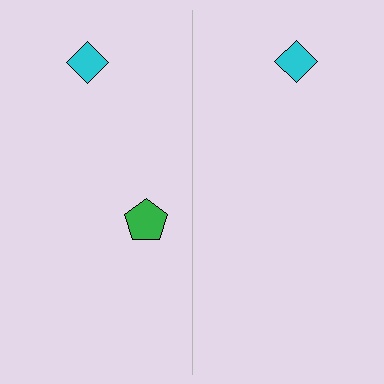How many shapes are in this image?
There are 3 shapes in this image.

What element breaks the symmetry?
A green pentagon is missing from the right side.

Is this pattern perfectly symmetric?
No, the pattern is not perfectly symmetric. A green pentagon is missing from the right side.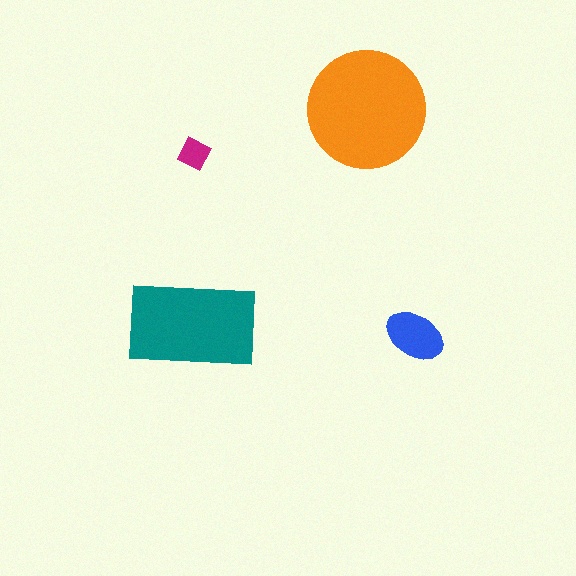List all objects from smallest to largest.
The magenta diamond, the blue ellipse, the teal rectangle, the orange circle.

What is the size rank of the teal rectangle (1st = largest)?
2nd.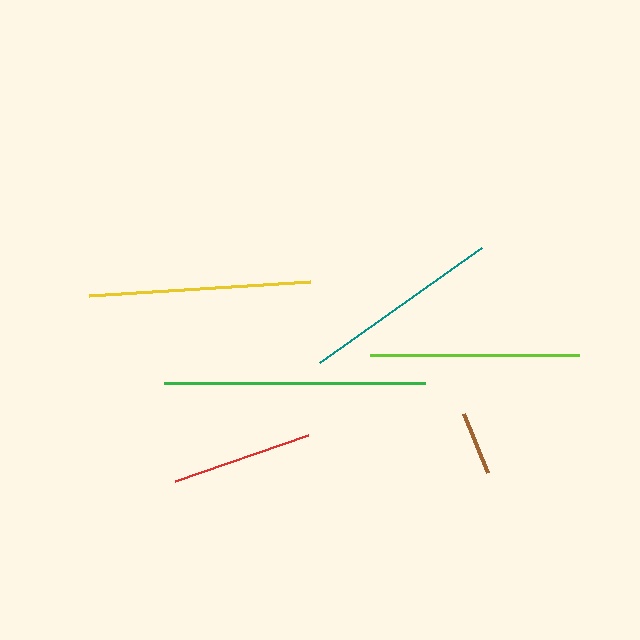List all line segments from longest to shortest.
From longest to shortest: green, yellow, lime, teal, red, brown.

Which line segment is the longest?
The green line is the longest at approximately 261 pixels.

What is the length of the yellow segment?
The yellow segment is approximately 222 pixels long.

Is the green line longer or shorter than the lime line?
The green line is longer than the lime line.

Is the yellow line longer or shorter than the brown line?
The yellow line is longer than the brown line.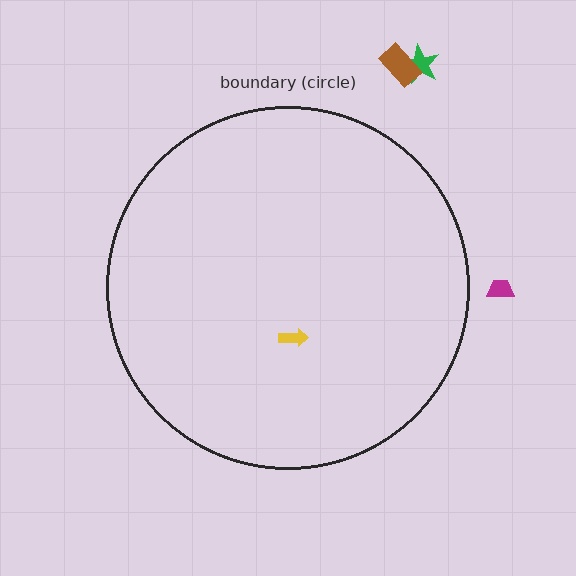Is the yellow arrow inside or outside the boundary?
Inside.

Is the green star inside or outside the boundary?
Outside.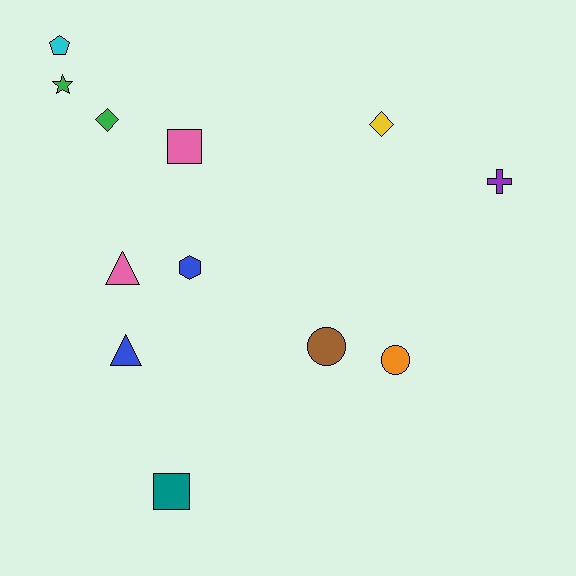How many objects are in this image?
There are 12 objects.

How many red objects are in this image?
There are no red objects.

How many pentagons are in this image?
There is 1 pentagon.